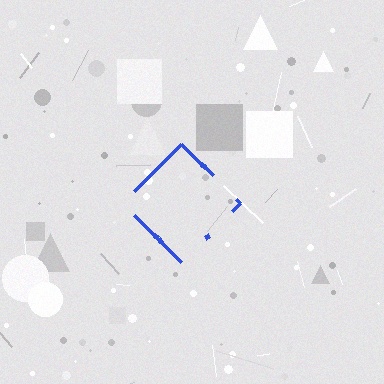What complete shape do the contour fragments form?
The contour fragments form a diamond.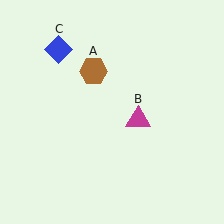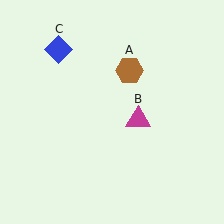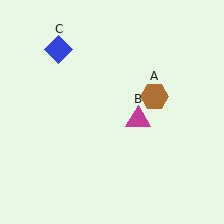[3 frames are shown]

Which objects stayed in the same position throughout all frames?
Magenta triangle (object B) and blue diamond (object C) remained stationary.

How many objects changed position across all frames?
1 object changed position: brown hexagon (object A).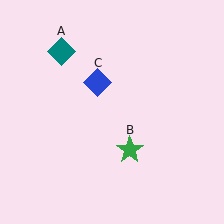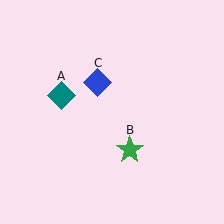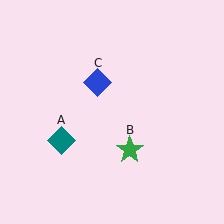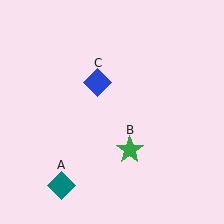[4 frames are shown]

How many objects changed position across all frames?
1 object changed position: teal diamond (object A).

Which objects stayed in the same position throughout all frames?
Green star (object B) and blue diamond (object C) remained stationary.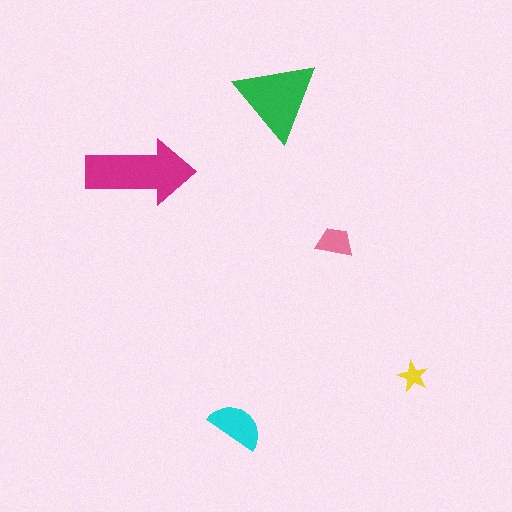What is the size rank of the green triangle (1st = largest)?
2nd.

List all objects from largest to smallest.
The magenta arrow, the green triangle, the cyan semicircle, the pink trapezoid, the yellow star.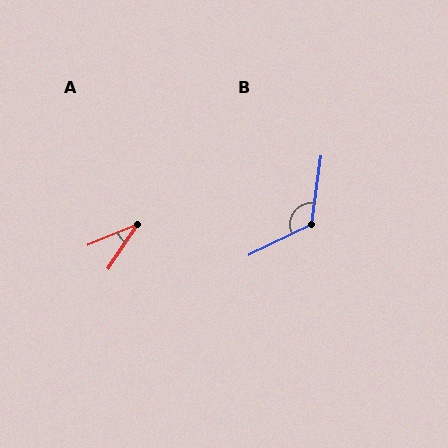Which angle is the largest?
B, at approximately 124 degrees.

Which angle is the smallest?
A, at approximately 34 degrees.